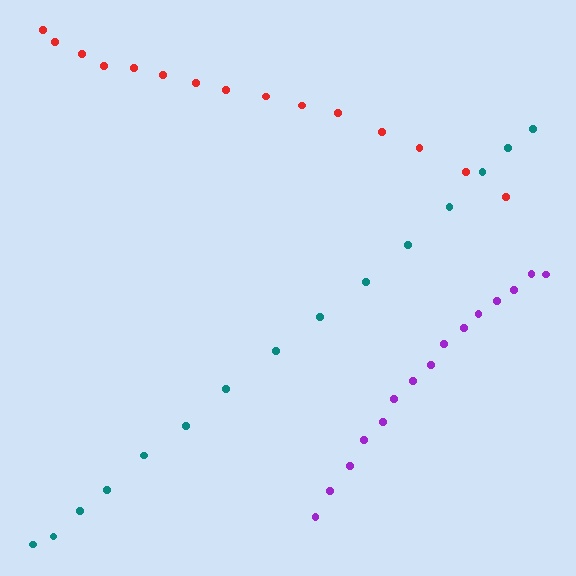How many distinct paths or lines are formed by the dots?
There are 3 distinct paths.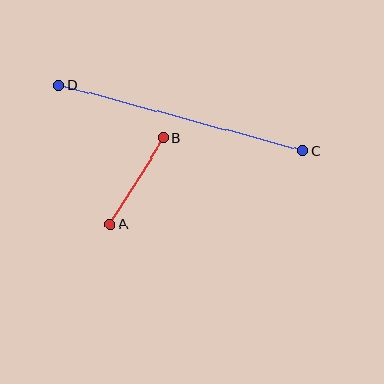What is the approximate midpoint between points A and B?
The midpoint is at approximately (137, 181) pixels.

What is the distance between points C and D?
The distance is approximately 253 pixels.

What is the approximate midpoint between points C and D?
The midpoint is at approximately (181, 118) pixels.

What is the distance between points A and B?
The distance is approximately 102 pixels.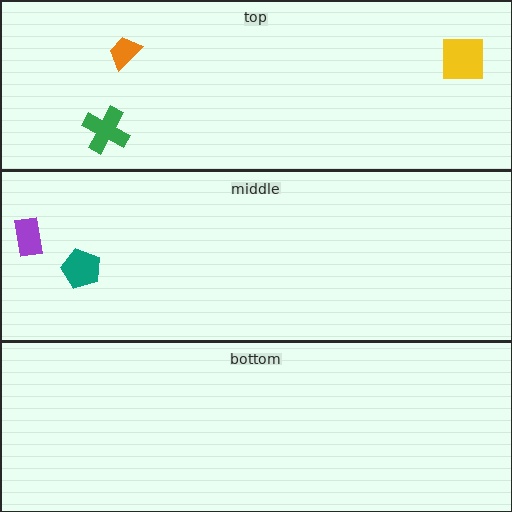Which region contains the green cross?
The top region.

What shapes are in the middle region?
The purple rectangle, the teal pentagon.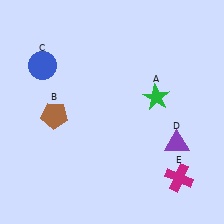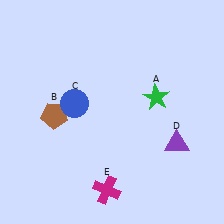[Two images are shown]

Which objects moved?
The objects that moved are: the blue circle (C), the magenta cross (E).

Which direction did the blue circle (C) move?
The blue circle (C) moved down.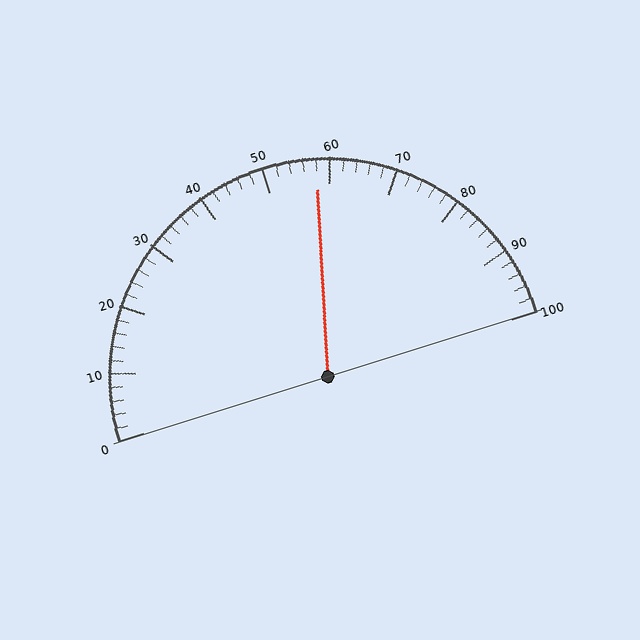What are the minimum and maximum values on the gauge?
The gauge ranges from 0 to 100.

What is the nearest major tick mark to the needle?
The nearest major tick mark is 60.